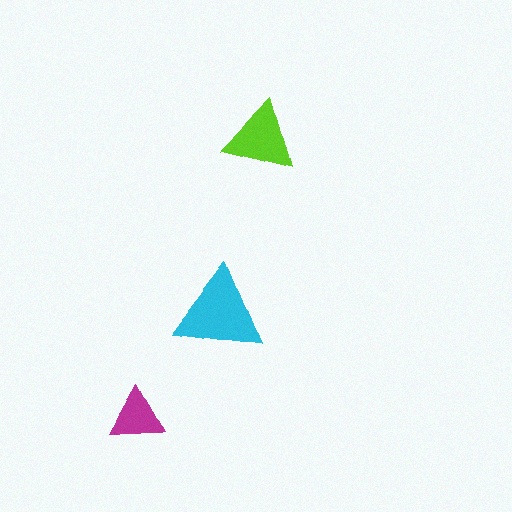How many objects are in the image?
There are 3 objects in the image.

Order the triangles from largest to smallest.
the cyan one, the lime one, the magenta one.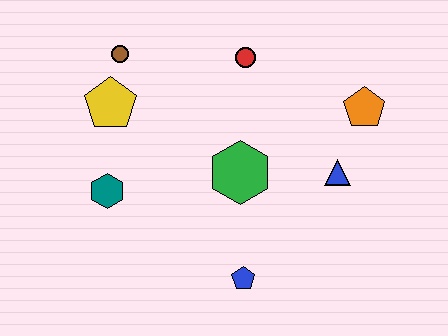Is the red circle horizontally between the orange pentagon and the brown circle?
Yes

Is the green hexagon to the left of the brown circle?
No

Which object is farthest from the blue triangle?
The brown circle is farthest from the blue triangle.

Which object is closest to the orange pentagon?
The blue triangle is closest to the orange pentagon.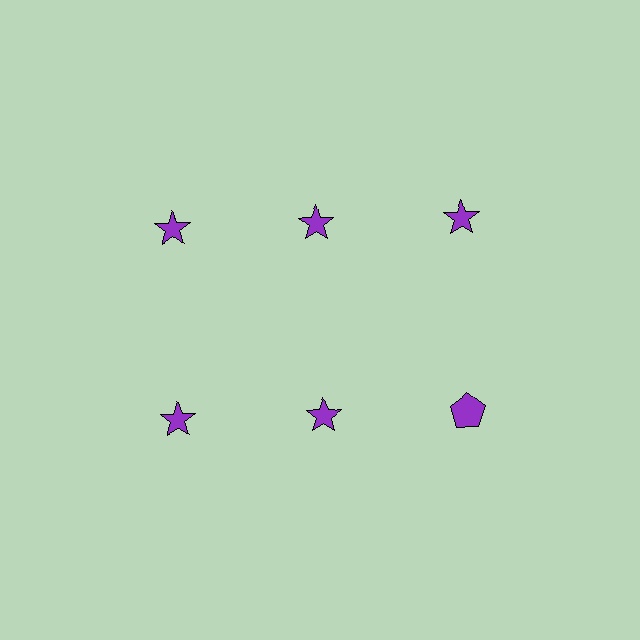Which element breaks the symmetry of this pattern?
The purple pentagon in the second row, center column breaks the symmetry. All other shapes are purple stars.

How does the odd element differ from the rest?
It has a different shape: pentagon instead of star.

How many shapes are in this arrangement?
There are 6 shapes arranged in a grid pattern.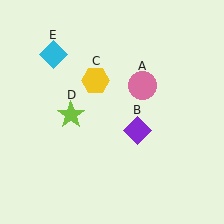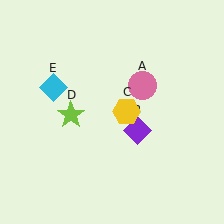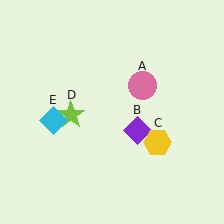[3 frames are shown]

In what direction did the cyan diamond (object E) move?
The cyan diamond (object E) moved down.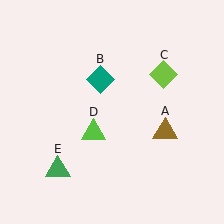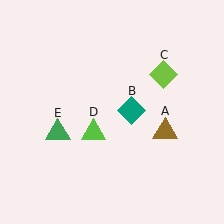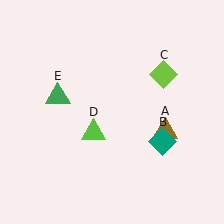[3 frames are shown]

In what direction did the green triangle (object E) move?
The green triangle (object E) moved up.